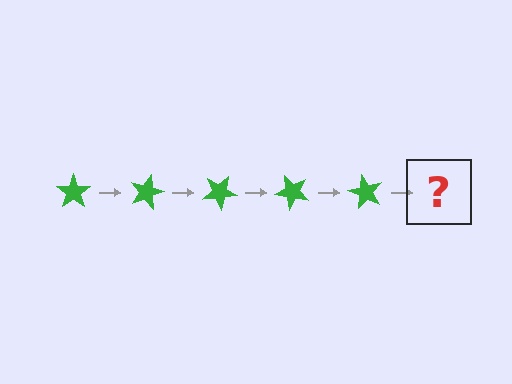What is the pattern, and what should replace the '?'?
The pattern is that the star rotates 15 degrees each step. The '?' should be a green star rotated 75 degrees.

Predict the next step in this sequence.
The next step is a green star rotated 75 degrees.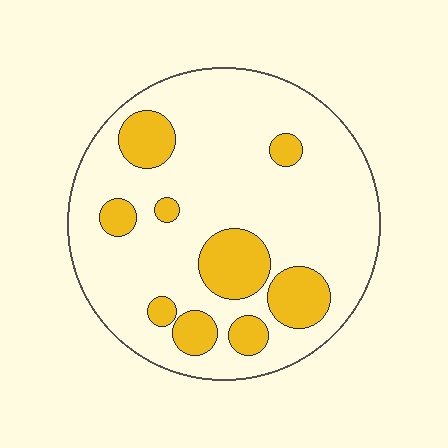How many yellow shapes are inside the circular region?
9.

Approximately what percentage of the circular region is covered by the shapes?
Approximately 20%.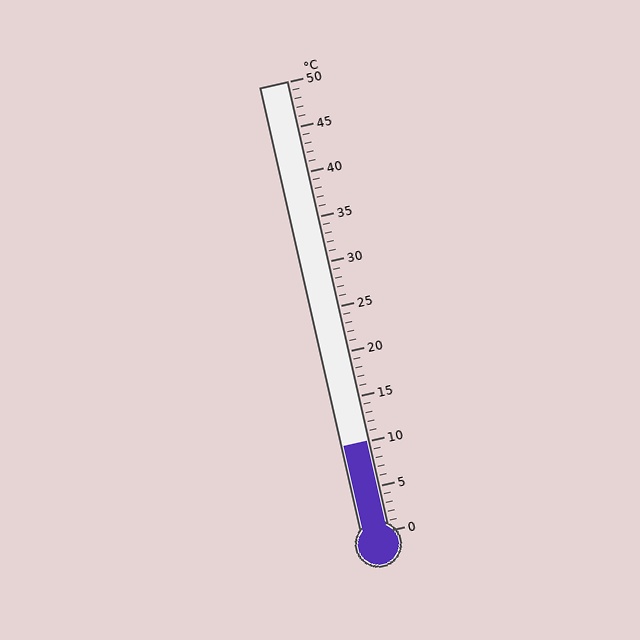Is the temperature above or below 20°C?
The temperature is below 20°C.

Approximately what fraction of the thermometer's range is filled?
The thermometer is filled to approximately 20% of its range.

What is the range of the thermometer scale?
The thermometer scale ranges from 0°C to 50°C.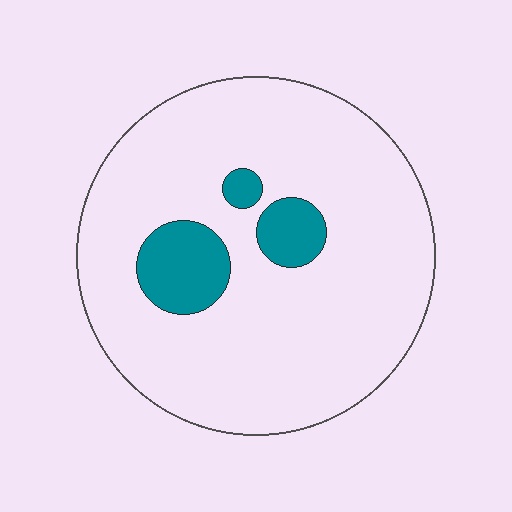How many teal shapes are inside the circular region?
3.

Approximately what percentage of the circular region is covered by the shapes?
Approximately 10%.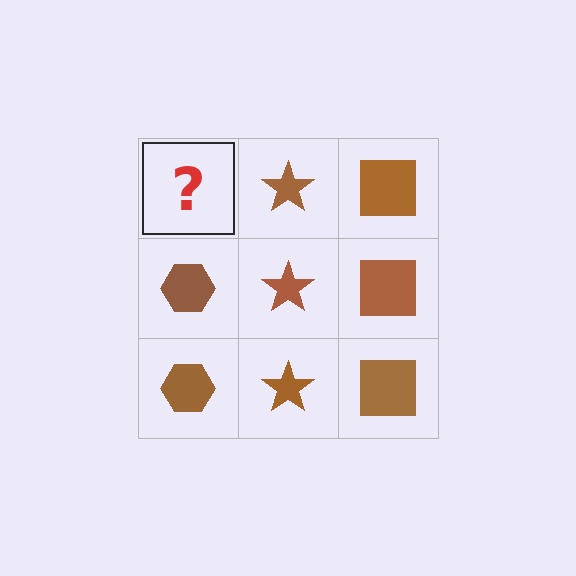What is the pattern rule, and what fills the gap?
The rule is that each column has a consistent shape. The gap should be filled with a brown hexagon.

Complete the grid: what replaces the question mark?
The question mark should be replaced with a brown hexagon.